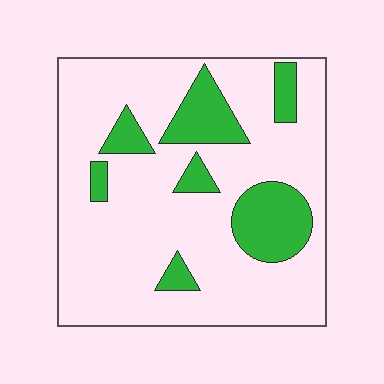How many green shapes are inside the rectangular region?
7.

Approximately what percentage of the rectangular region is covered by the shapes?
Approximately 20%.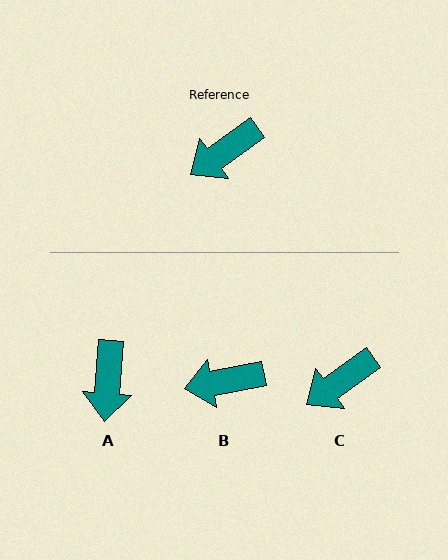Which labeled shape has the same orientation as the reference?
C.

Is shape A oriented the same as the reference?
No, it is off by about 50 degrees.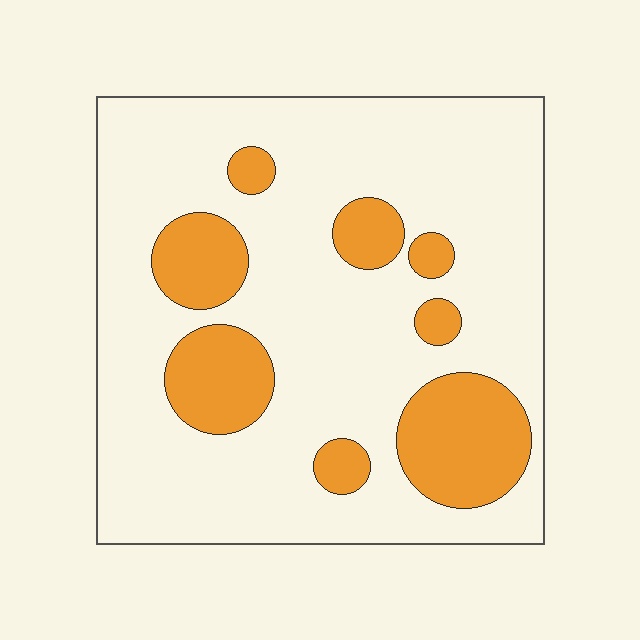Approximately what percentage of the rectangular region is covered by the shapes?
Approximately 20%.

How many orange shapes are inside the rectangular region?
8.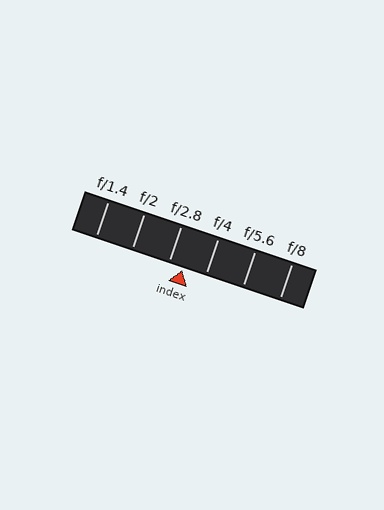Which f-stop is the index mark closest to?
The index mark is closest to f/2.8.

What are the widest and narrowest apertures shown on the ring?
The widest aperture shown is f/1.4 and the narrowest is f/8.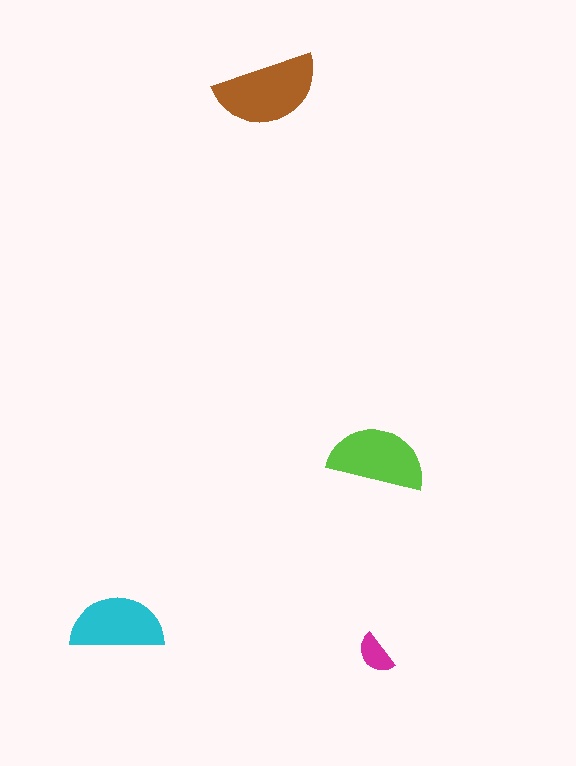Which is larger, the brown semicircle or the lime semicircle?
The brown one.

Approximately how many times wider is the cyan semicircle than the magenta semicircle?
About 2 times wider.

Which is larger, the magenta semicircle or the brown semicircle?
The brown one.